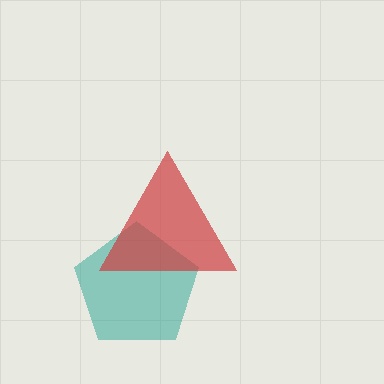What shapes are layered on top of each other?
The layered shapes are: a teal pentagon, a red triangle.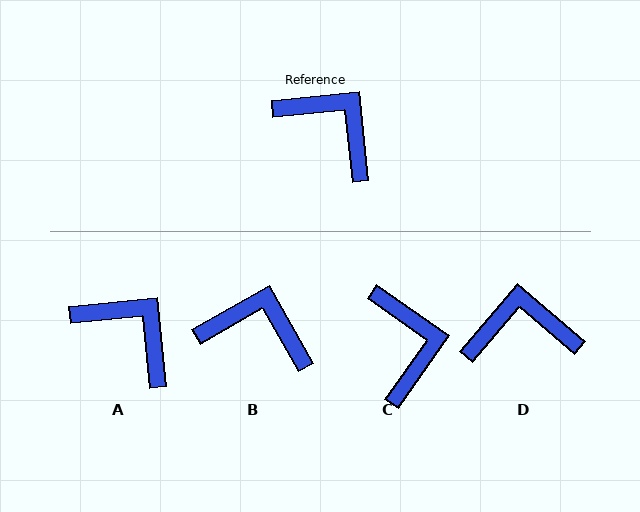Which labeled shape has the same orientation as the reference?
A.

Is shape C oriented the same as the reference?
No, it is off by about 41 degrees.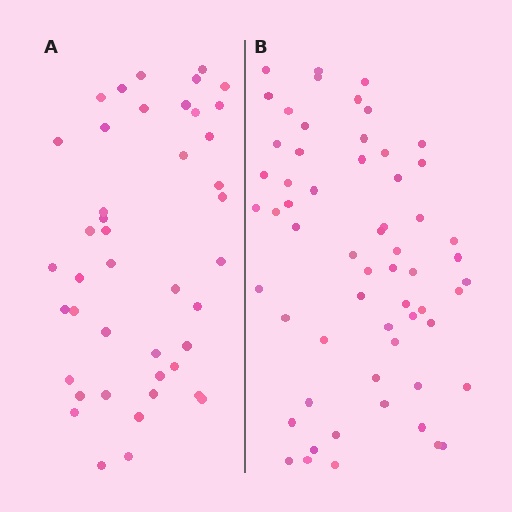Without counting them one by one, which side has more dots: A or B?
Region B (the right region) has more dots.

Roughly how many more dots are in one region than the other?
Region B has approximately 15 more dots than region A.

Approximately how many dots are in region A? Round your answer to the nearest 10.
About 40 dots. (The exact count is 43, which rounds to 40.)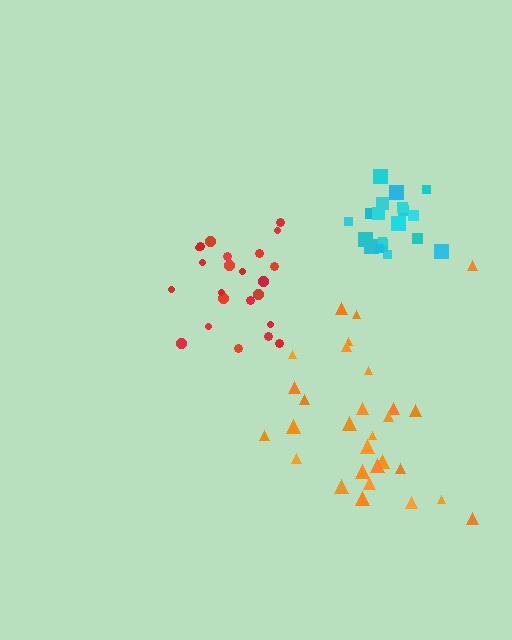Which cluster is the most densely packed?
Cyan.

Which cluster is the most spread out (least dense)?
Orange.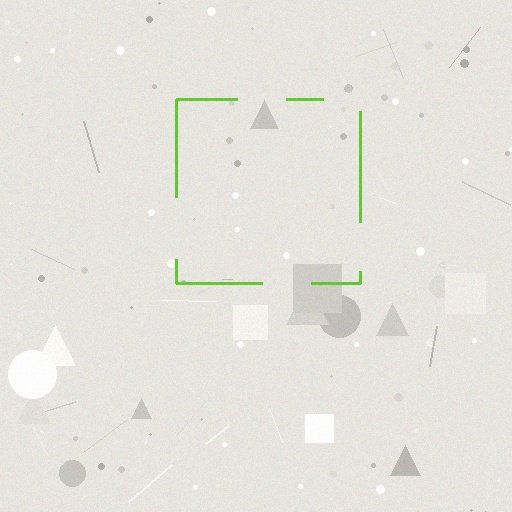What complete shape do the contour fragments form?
The contour fragments form a square.